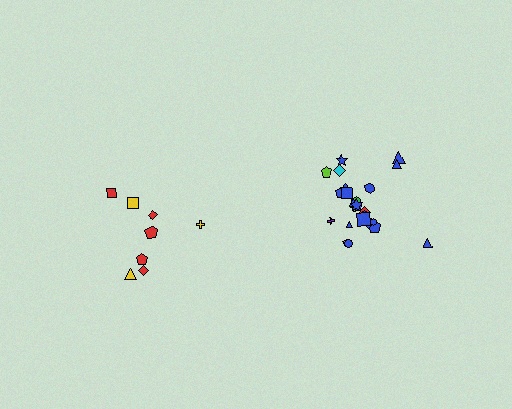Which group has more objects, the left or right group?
The right group.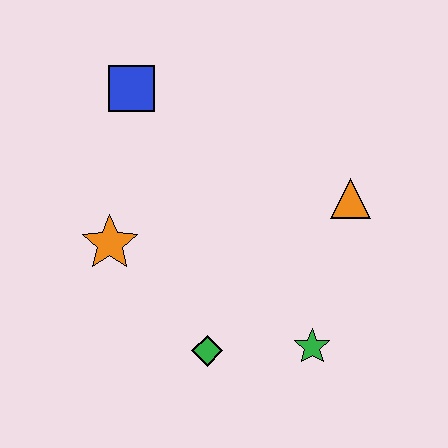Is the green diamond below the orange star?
Yes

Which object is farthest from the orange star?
The orange triangle is farthest from the orange star.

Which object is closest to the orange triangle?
The green star is closest to the orange triangle.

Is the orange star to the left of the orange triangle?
Yes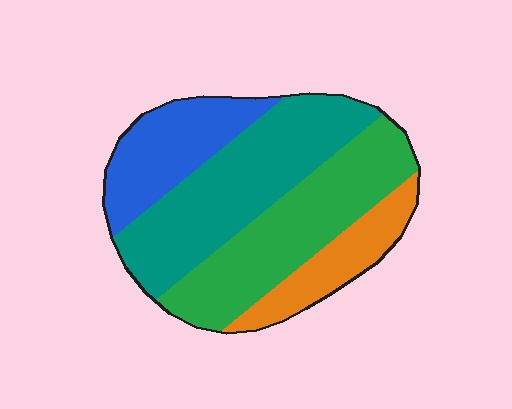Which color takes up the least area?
Orange, at roughly 15%.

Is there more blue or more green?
Green.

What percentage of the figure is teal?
Teal covers roughly 35% of the figure.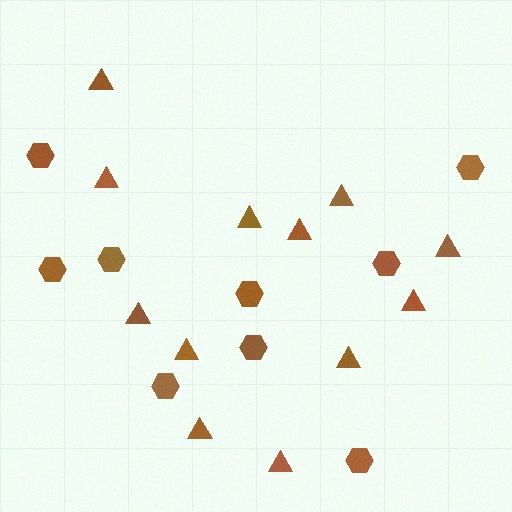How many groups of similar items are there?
There are 2 groups: one group of triangles (12) and one group of hexagons (9).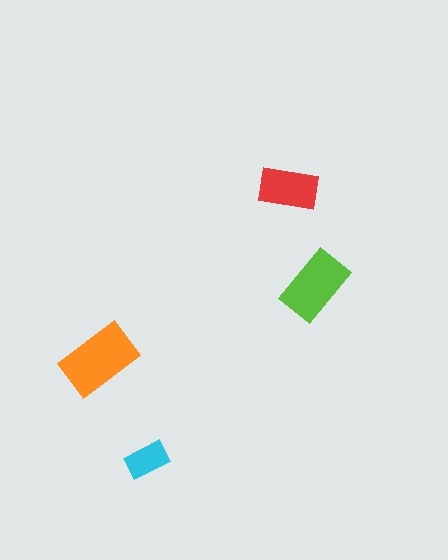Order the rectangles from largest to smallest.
the orange one, the lime one, the red one, the cyan one.